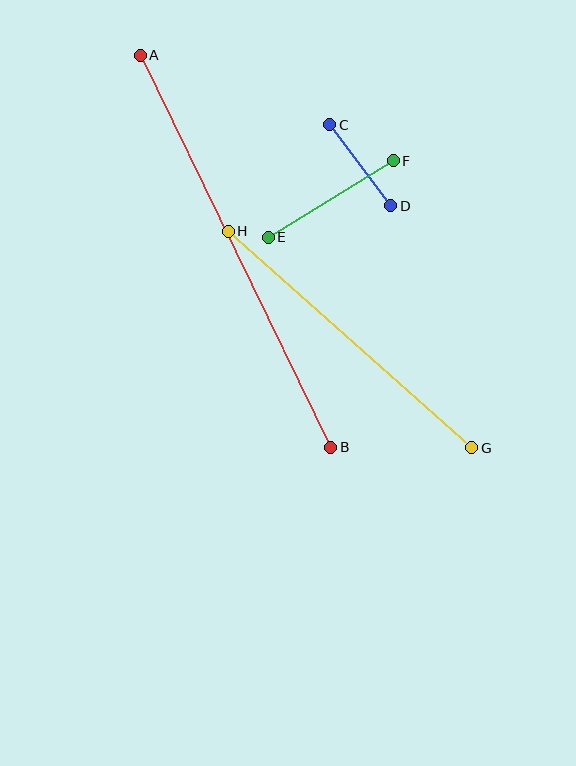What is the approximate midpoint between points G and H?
The midpoint is at approximately (350, 340) pixels.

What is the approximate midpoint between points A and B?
The midpoint is at approximately (236, 251) pixels.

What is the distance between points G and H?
The distance is approximately 326 pixels.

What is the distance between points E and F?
The distance is approximately 146 pixels.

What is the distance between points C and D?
The distance is approximately 102 pixels.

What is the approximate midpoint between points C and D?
The midpoint is at approximately (360, 165) pixels.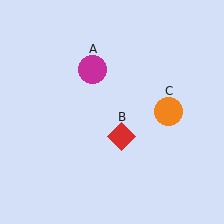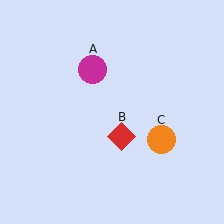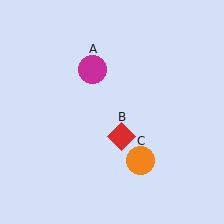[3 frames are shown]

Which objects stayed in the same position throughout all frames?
Magenta circle (object A) and red diamond (object B) remained stationary.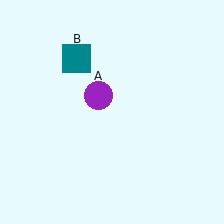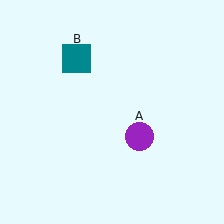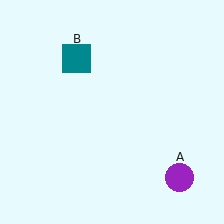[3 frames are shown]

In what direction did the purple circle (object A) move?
The purple circle (object A) moved down and to the right.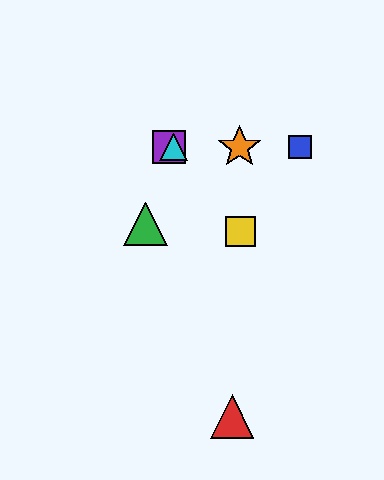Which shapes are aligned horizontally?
The blue square, the purple square, the orange star, the cyan triangle are aligned horizontally.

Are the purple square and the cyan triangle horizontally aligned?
Yes, both are at y≈147.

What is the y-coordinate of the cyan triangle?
The cyan triangle is at y≈147.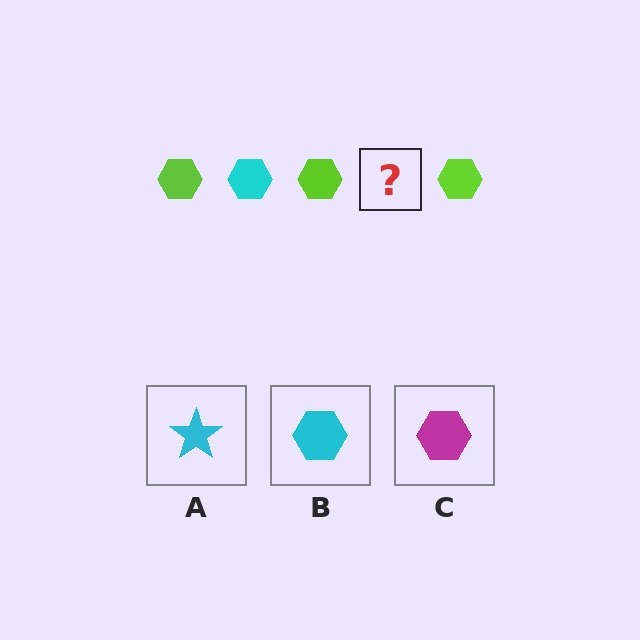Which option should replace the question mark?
Option B.